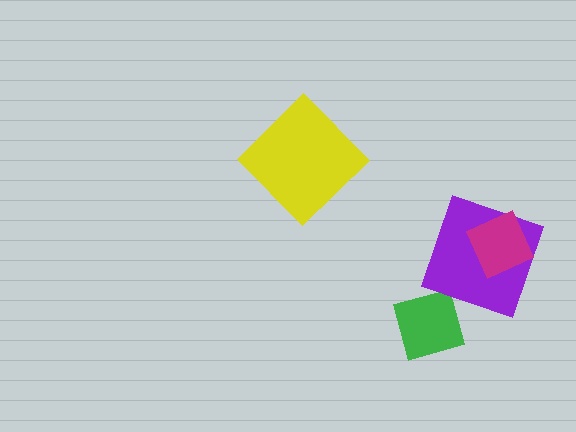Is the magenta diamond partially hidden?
No, no other shape covers it.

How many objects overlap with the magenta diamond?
1 object overlaps with the magenta diamond.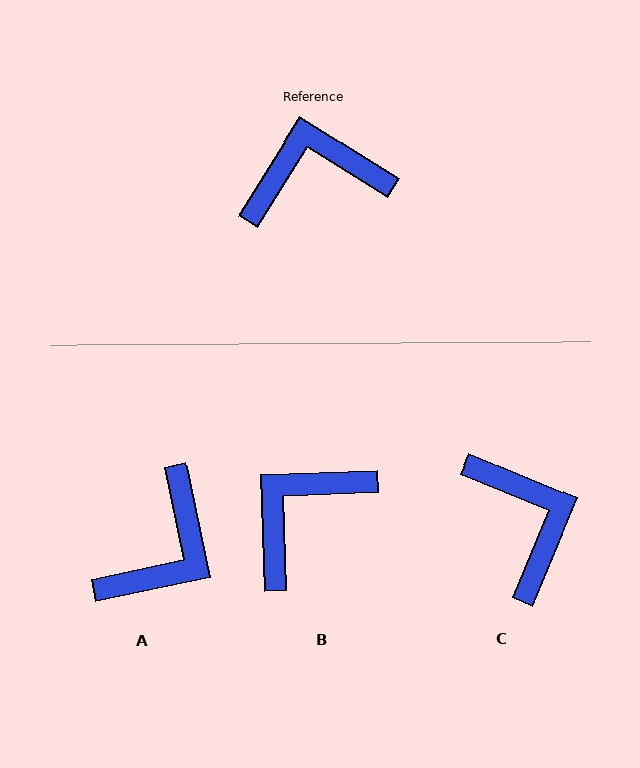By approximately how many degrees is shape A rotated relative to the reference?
Approximately 136 degrees clockwise.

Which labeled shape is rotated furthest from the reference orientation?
A, about 136 degrees away.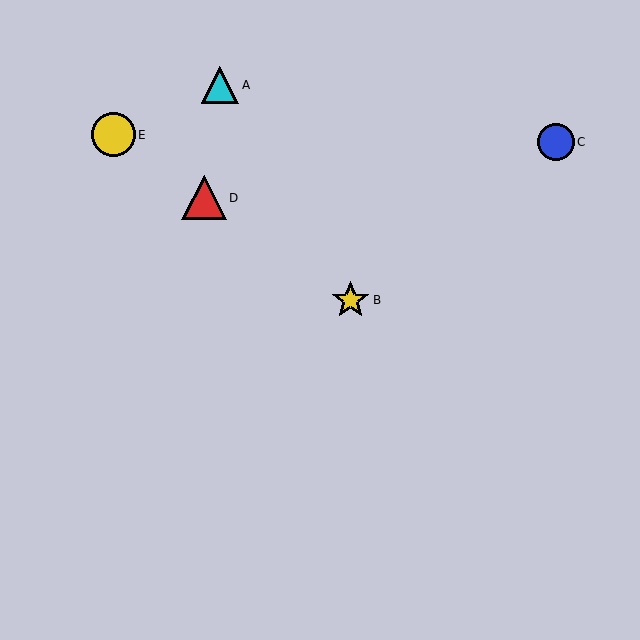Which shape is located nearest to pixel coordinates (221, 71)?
The cyan triangle (labeled A) at (220, 85) is nearest to that location.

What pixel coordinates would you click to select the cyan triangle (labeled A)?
Click at (220, 85) to select the cyan triangle A.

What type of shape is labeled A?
Shape A is a cyan triangle.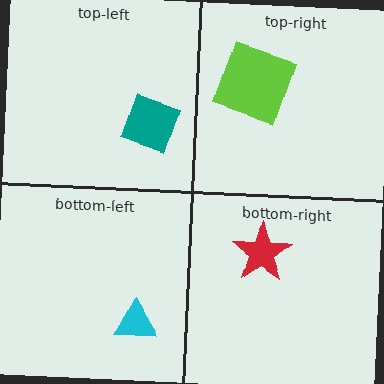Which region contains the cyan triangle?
The bottom-left region.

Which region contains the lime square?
The top-right region.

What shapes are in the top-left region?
The teal diamond.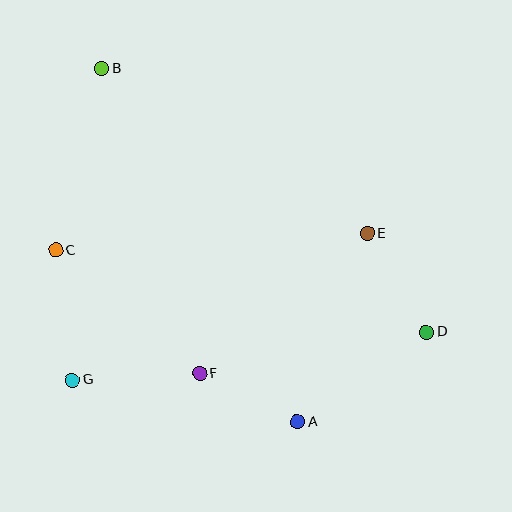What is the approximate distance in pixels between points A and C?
The distance between A and C is approximately 297 pixels.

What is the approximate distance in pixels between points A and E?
The distance between A and E is approximately 201 pixels.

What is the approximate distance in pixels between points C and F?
The distance between C and F is approximately 190 pixels.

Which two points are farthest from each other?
Points B and D are farthest from each other.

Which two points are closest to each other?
Points A and F are closest to each other.